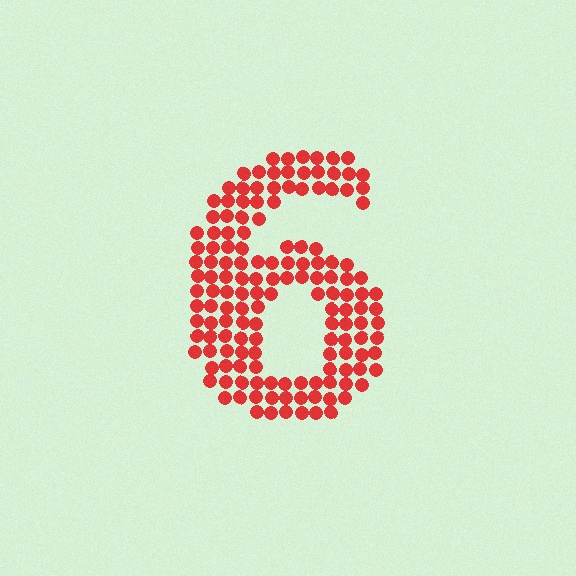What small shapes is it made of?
It is made of small circles.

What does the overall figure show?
The overall figure shows the digit 6.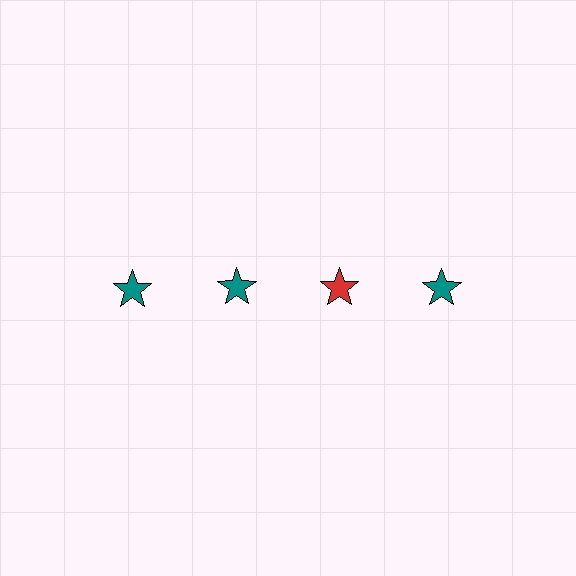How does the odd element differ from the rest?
It has a different color: red instead of teal.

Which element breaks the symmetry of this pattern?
The red star in the top row, center column breaks the symmetry. All other shapes are teal stars.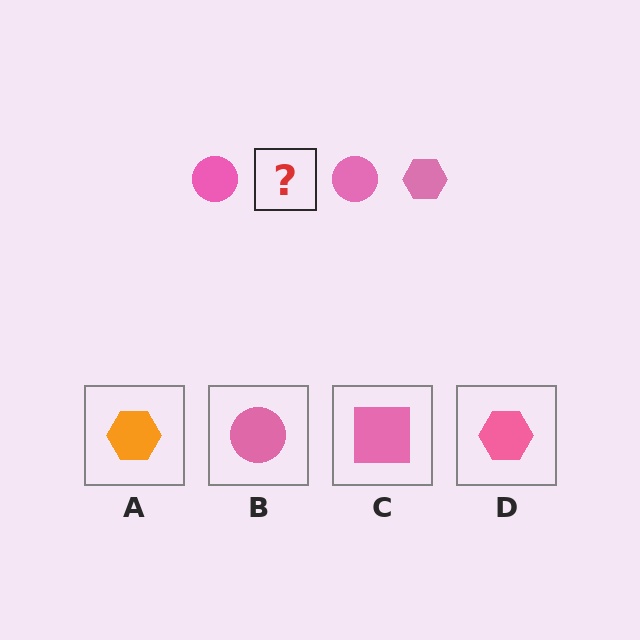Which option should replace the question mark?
Option D.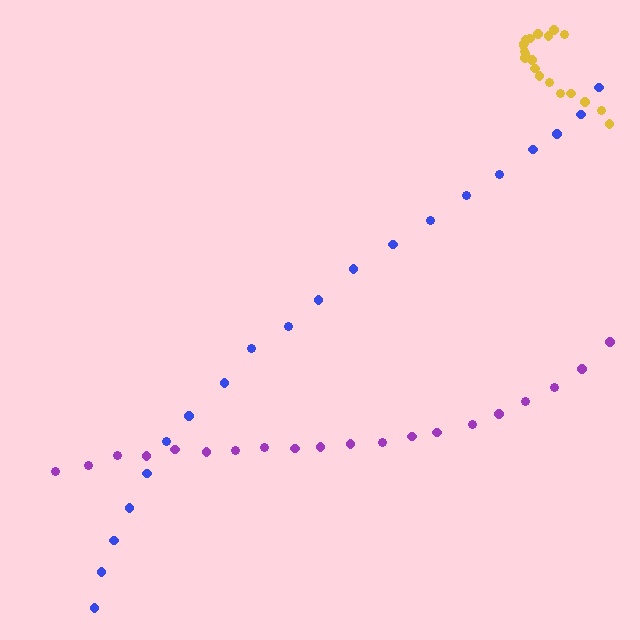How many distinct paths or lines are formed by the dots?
There are 3 distinct paths.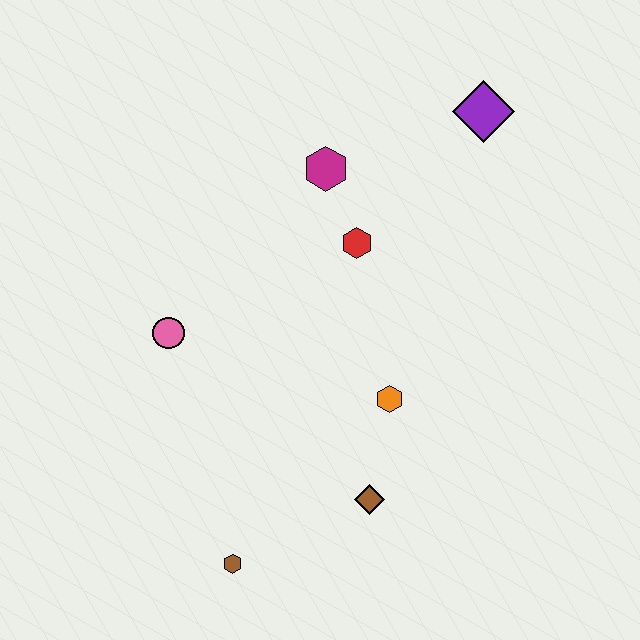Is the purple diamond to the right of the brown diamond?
Yes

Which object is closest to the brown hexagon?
The brown diamond is closest to the brown hexagon.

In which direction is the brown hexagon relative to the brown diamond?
The brown hexagon is to the left of the brown diamond.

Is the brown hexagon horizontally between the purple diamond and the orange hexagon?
No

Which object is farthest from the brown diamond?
The purple diamond is farthest from the brown diamond.